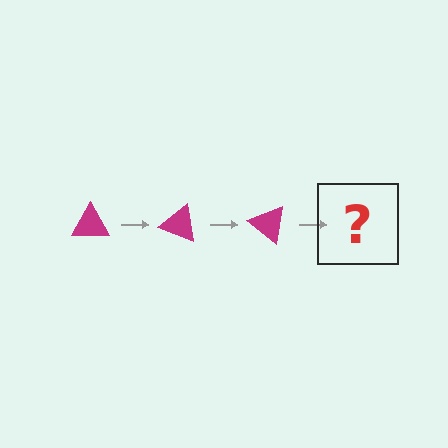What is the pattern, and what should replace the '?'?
The pattern is that the triangle rotates 20 degrees each step. The '?' should be a magenta triangle rotated 60 degrees.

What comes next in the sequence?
The next element should be a magenta triangle rotated 60 degrees.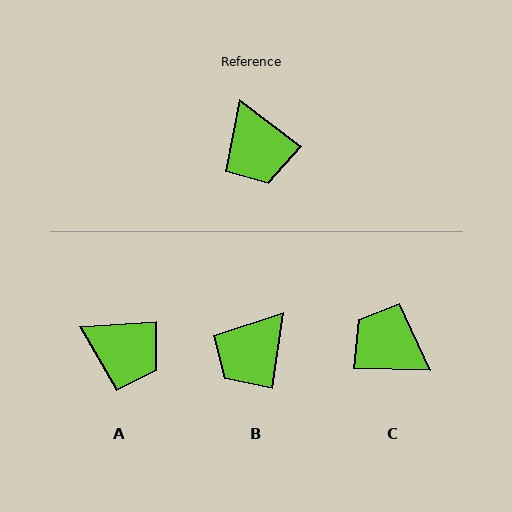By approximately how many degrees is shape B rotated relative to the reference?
Approximately 61 degrees clockwise.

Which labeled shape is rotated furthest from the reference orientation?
C, about 144 degrees away.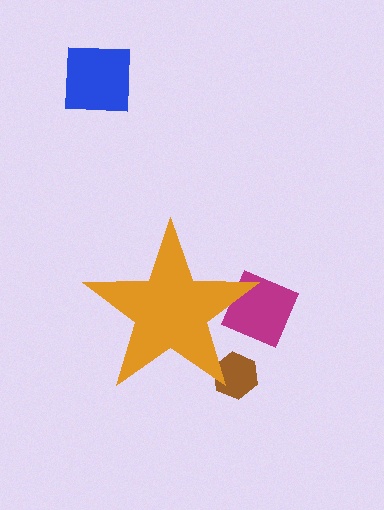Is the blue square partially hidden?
No, the blue square is fully visible.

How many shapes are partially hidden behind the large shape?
2 shapes are partially hidden.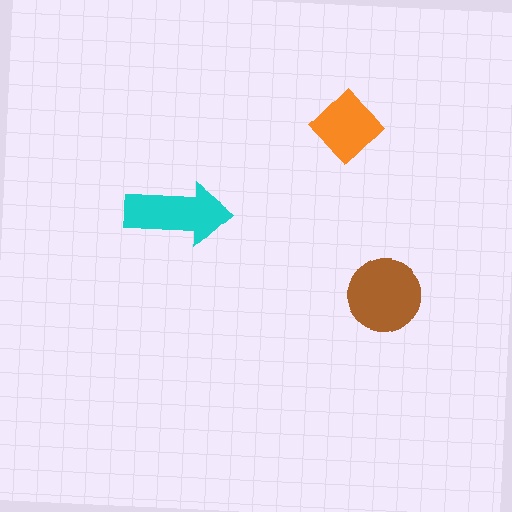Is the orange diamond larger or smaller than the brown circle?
Smaller.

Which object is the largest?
The brown circle.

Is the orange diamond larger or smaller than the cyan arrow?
Smaller.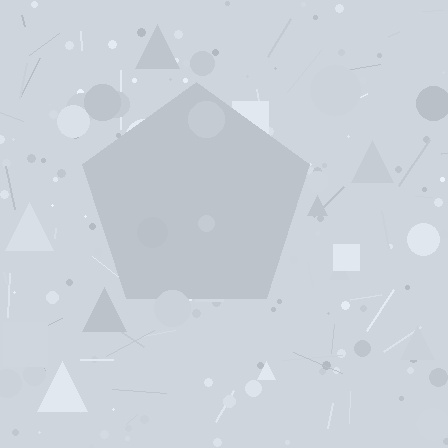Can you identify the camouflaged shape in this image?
The camouflaged shape is a pentagon.